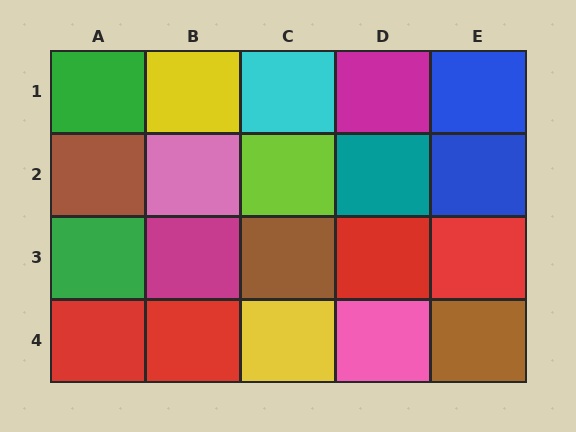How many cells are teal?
1 cell is teal.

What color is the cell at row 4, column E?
Brown.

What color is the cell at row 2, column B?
Pink.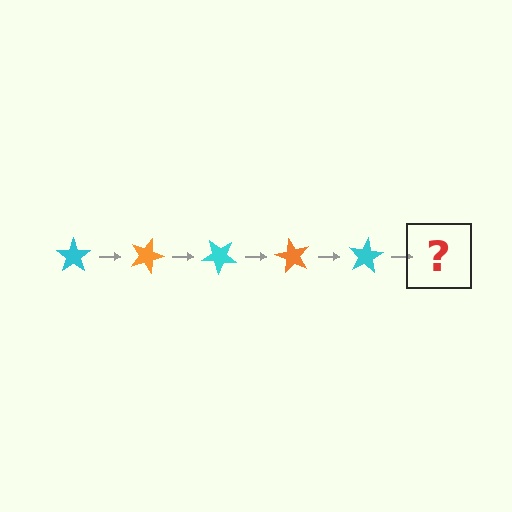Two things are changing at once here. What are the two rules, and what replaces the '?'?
The two rules are that it rotates 20 degrees each step and the color cycles through cyan and orange. The '?' should be an orange star, rotated 100 degrees from the start.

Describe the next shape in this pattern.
It should be an orange star, rotated 100 degrees from the start.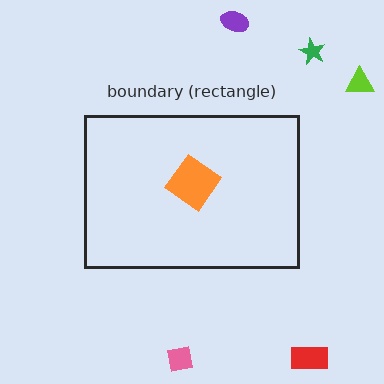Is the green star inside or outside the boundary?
Outside.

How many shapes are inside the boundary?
1 inside, 5 outside.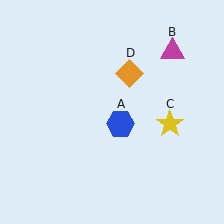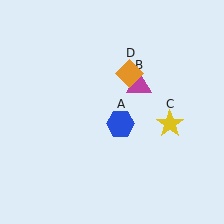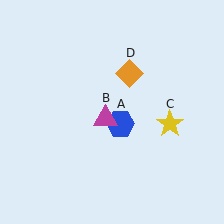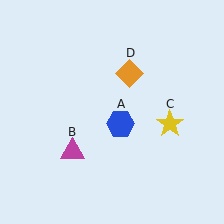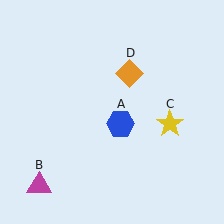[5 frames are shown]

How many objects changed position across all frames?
1 object changed position: magenta triangle (object B).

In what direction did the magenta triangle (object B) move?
The magenta triangle (object B) moved down and to the left.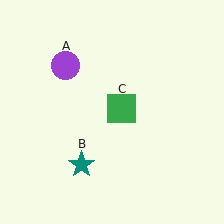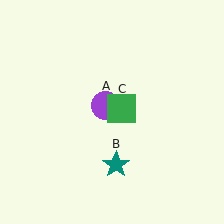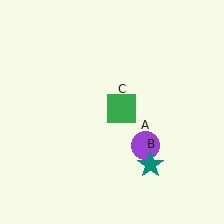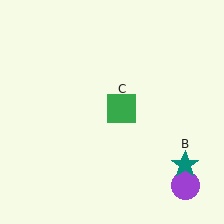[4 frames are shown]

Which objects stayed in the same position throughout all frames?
Green square (object C) remained stationary.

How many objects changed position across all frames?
2 objects changed position: purple circle (object A), teal star (object B).